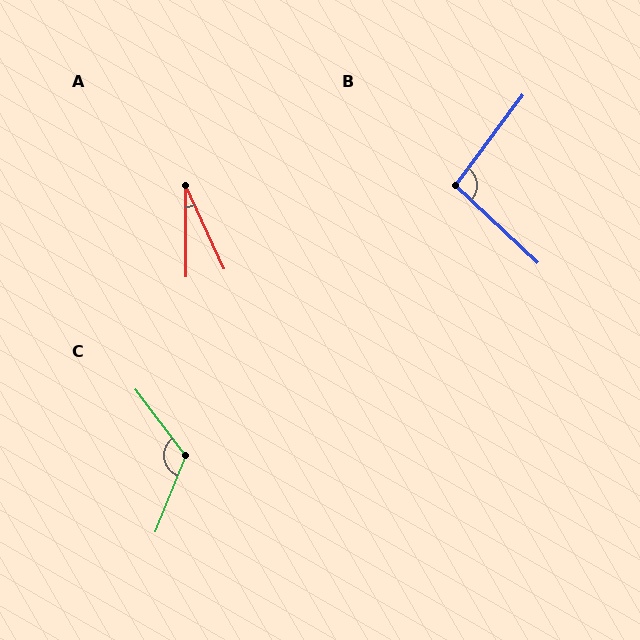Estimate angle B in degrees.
Approximately 97 degrees.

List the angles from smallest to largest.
A (25°), B (97°), C (121°).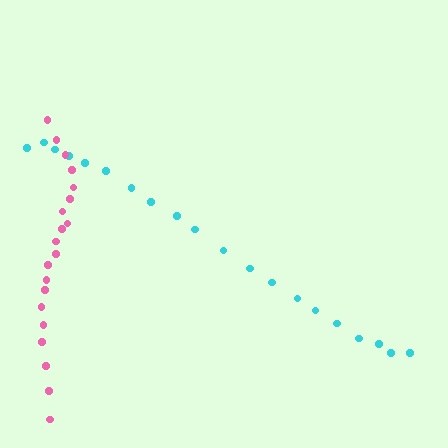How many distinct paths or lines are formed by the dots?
There are 2 distinct paths.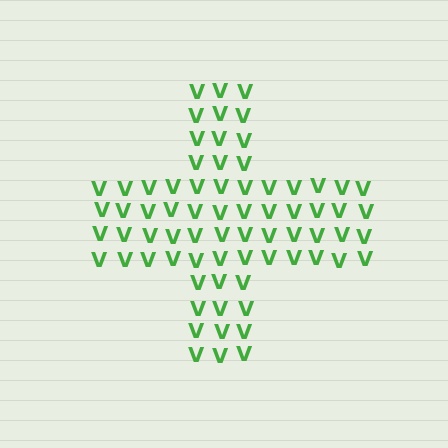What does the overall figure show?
The overall figure shows a cross.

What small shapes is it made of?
It is made of small letter V's.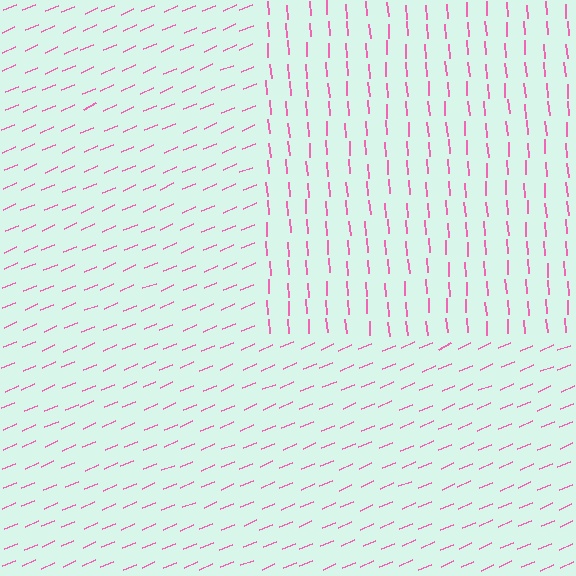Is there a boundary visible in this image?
Yes, there is a texture boundary formed by a change in line orientation.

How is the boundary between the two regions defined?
The boundary is defined purely by a change in line orientation (approximately 71 degrees difference). All lines are the same color and thickness.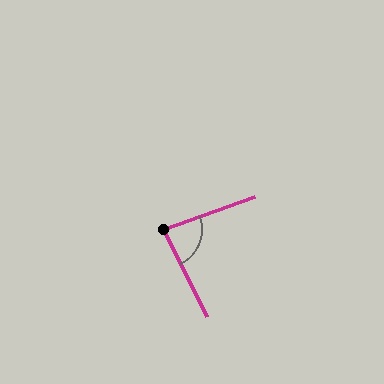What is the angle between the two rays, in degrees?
Approximately 83 degrees.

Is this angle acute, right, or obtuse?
It is acute.